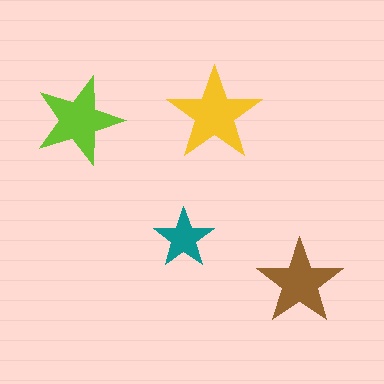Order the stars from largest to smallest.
the yellow one, the lime one, the brown one, the teal one.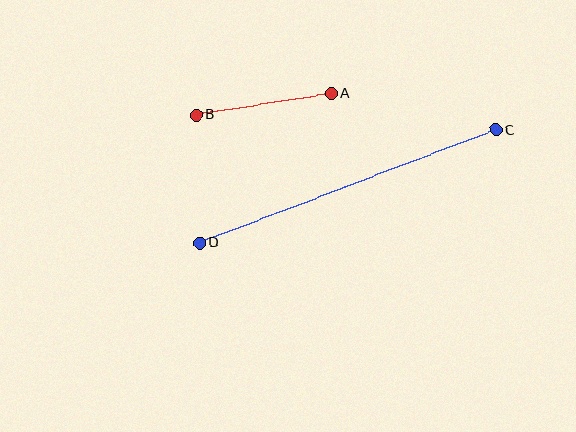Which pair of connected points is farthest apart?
Points C and D are farthest apart.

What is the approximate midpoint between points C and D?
The midpoint is at approximately (348, 186) pixels.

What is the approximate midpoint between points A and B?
The midpoint is at approximately (264, 104) pixels.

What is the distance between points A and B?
The distance is approximately 136 pixels.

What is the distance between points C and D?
The distance is approximately 317 pixels.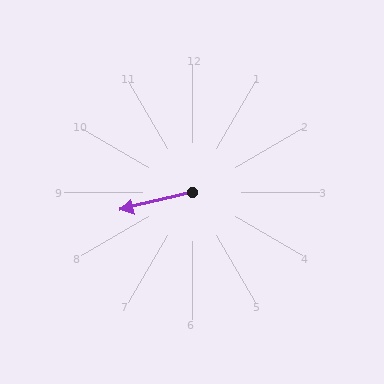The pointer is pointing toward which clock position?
Roughly 9 o'clock.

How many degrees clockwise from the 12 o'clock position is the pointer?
Approximately 256 degrees.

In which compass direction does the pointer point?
West.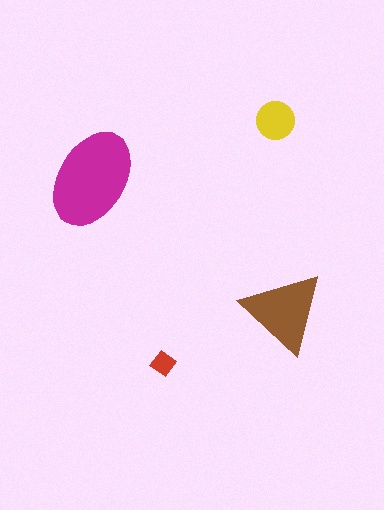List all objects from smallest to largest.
The red diamond, the yellow circle, the brown triangle, the magenta ellipse.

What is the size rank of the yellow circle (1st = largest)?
3rd.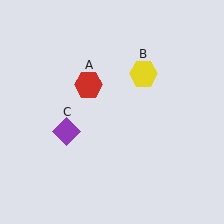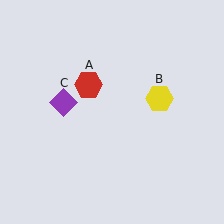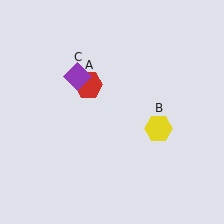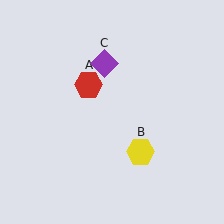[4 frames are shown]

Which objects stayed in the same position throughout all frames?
Red hexagon (object A) remained stationary.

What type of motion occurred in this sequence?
The yellow hexagon (object B), purple diamond (object C) rotated clockwise around the center of the scene.